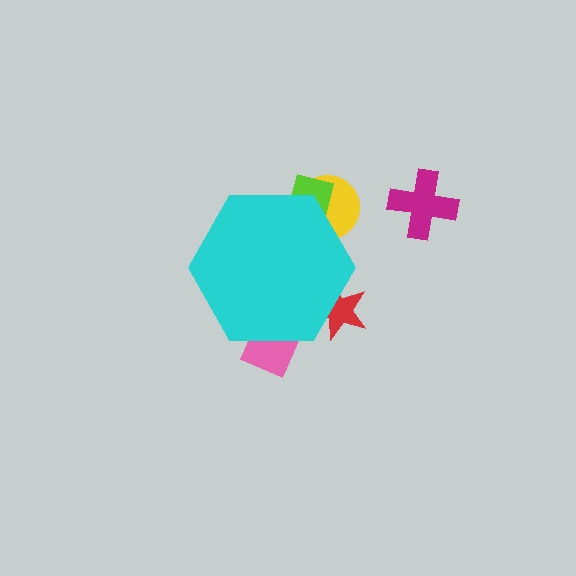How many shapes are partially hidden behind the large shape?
4 shapes are partially hidden.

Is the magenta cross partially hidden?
No, the magenta cross is fully visible.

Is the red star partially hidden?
Yes, the red star is partially hidden behind the cyan hexagon.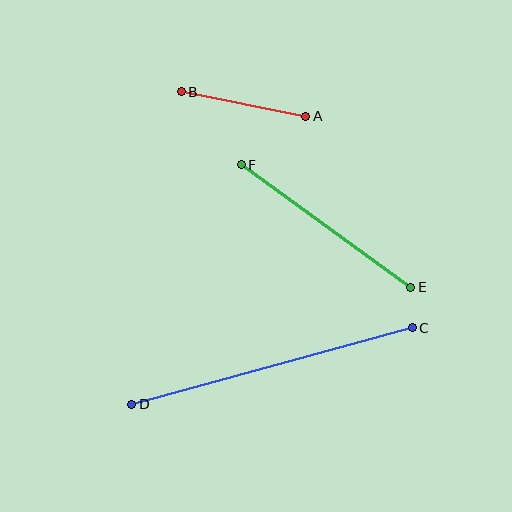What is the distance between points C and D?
The distance is approximately 291 pixels.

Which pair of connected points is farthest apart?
Points C and D are farthest apart.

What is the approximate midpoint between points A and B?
The midpoint is at approximately (243, 104) pixels.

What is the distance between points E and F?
The distance is approximately 210 pixels.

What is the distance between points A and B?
The distance is approximately 127 pixels.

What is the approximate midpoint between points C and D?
The midpoint is at approximately (272, 366) pixels.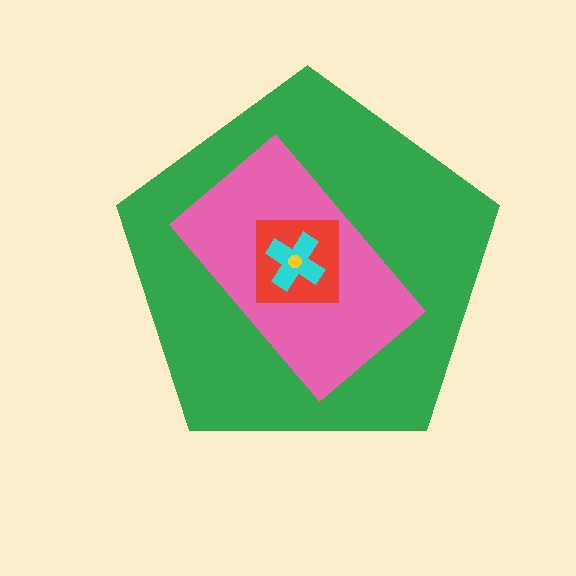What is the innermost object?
The yellow circle.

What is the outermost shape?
The green pentagon.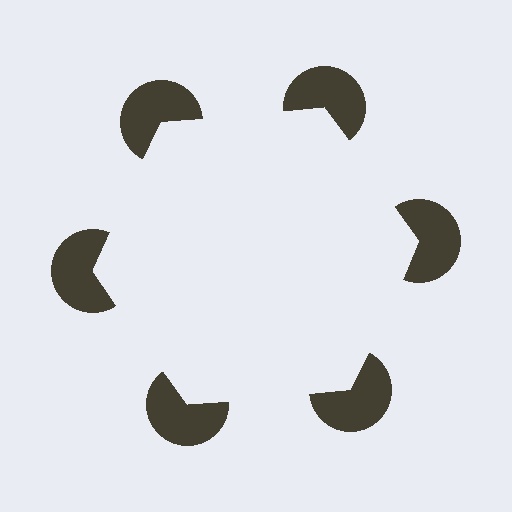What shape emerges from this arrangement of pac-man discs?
An illusory hexagon — its edges are inferred from the aligned wedge cuts in the pac-man discs, not physically drawn.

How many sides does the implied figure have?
6 sides.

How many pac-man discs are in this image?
There are 6 — one at each vertex of the illusory hexagon.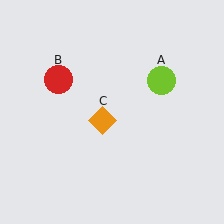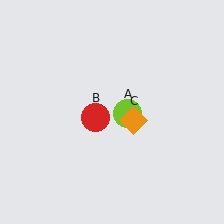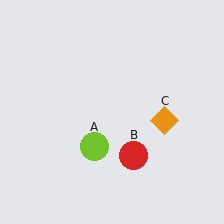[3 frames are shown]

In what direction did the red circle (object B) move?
The red circle (object B) moved down and to the right.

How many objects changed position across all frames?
3 objects changed position: lime circle (object A), red circle (object B), orange diamond (object C).